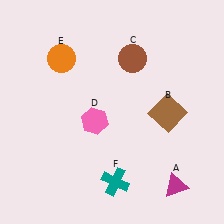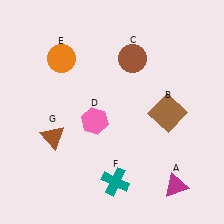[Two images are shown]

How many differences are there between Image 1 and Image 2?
There is 1 difference between the two images.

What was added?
A brown triangle (G) was added in Image 2.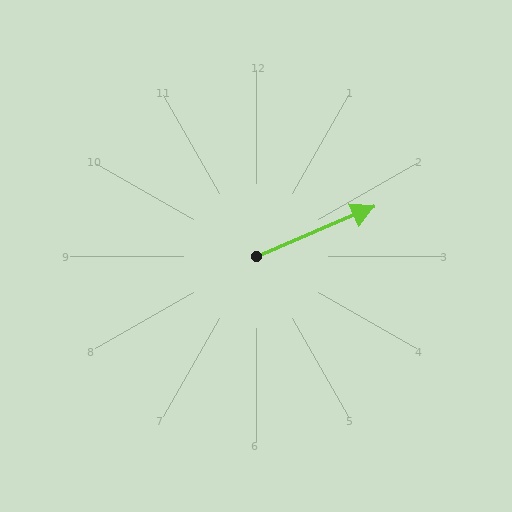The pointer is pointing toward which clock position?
Roughly 2 o'clock.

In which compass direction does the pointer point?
Northeast.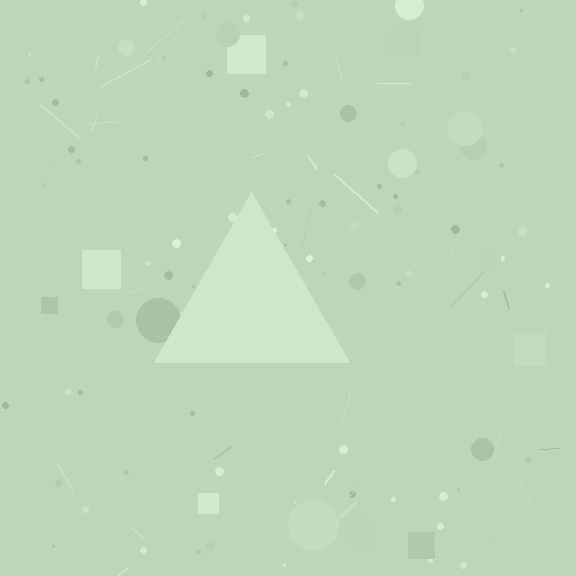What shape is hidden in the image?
A triangle is hidden in the image.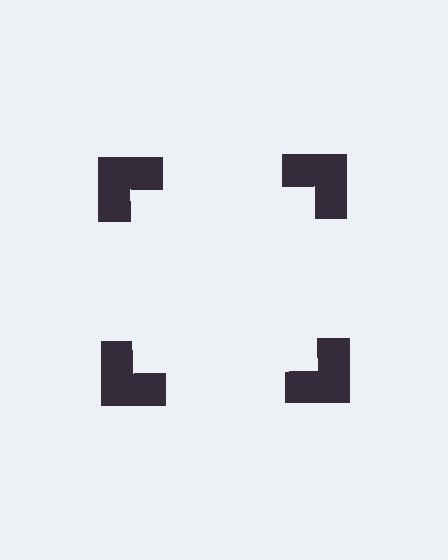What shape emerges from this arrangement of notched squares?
An illusory square — its edges are inferred from the aligned wedge cuts in the notched squares, not physically drawn.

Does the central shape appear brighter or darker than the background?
It typically appears slightly brighter than the background, even though no actual brightness change is drawn.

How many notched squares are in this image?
There are 4 — one at each vertex of the illusory square.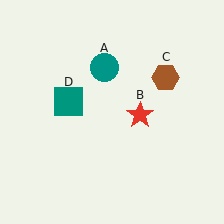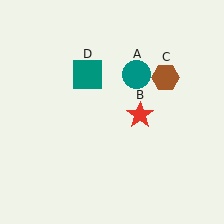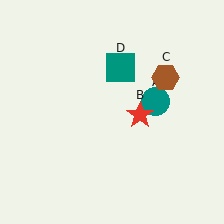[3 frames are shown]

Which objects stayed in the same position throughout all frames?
Red star (object B) and brown hexagon (object C) remained stationary.